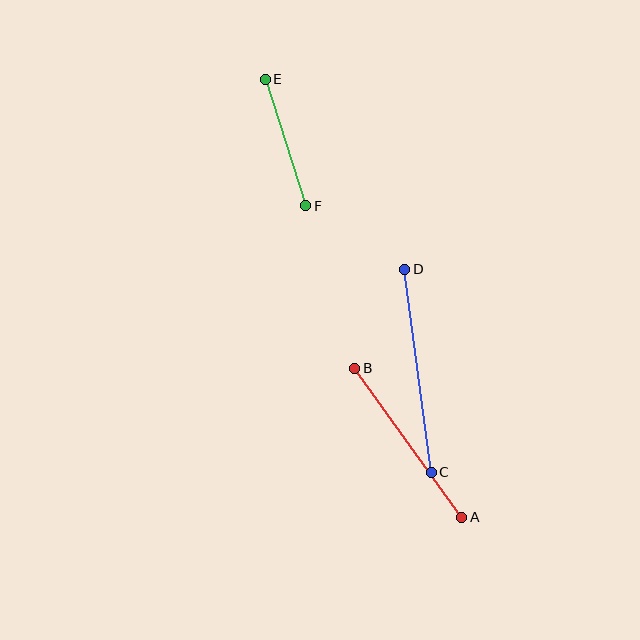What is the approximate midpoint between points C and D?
The midpoint is at approximately (418, 371) pixels.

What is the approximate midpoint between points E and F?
The midpoint is at approximately (285, 142) pixels.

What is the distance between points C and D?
The distance is approximately 205 pixels.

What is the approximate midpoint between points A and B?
The midpoint is at approximately (408, 443) pixels.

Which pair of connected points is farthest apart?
Points C and D are farthest apart.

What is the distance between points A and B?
The distance is approximately 183 pixels.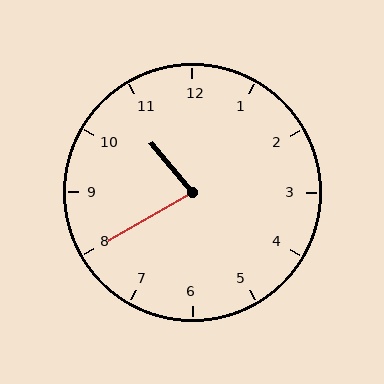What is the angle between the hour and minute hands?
Approximately 80 degrees.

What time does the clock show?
10:40.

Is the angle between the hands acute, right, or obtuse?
It is acute.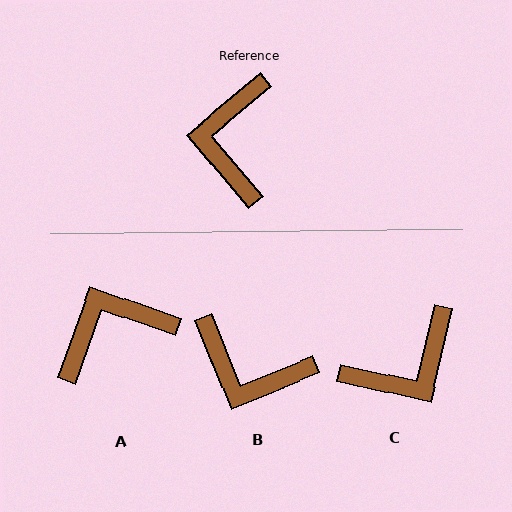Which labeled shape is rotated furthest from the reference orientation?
C, about 127 degrees away.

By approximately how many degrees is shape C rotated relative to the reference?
Approximately 127 degrees counter-clockwise.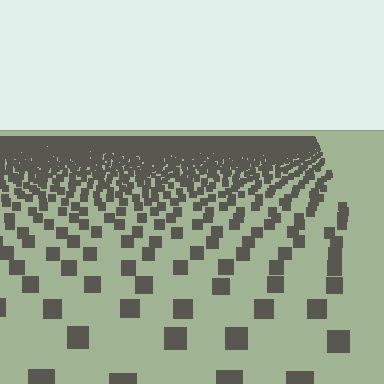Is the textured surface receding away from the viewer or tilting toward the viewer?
The surface is receding away from the viewer. Texture elements get smaller and denser toward the top.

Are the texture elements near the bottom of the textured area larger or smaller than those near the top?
Larger. Near the bottom, elements are closer to the viewer and appear at a bigger on-screen size.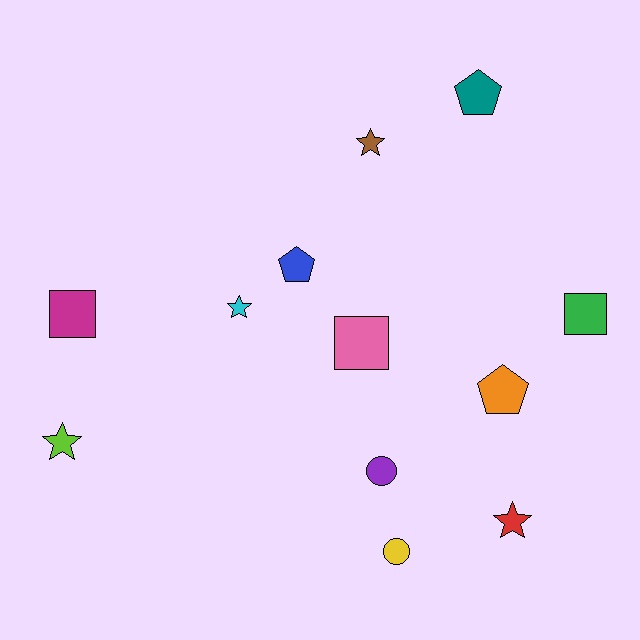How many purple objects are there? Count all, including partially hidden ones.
There is 1 purple object.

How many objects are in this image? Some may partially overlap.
There are 12 objects.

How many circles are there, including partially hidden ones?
There are 2 circles.